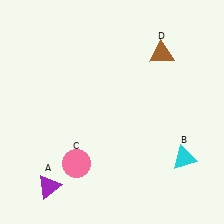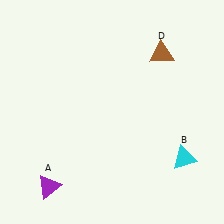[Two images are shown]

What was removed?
The pink circle (C) was removed in Image 2.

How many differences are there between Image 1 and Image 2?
There is 1 difference between the two images.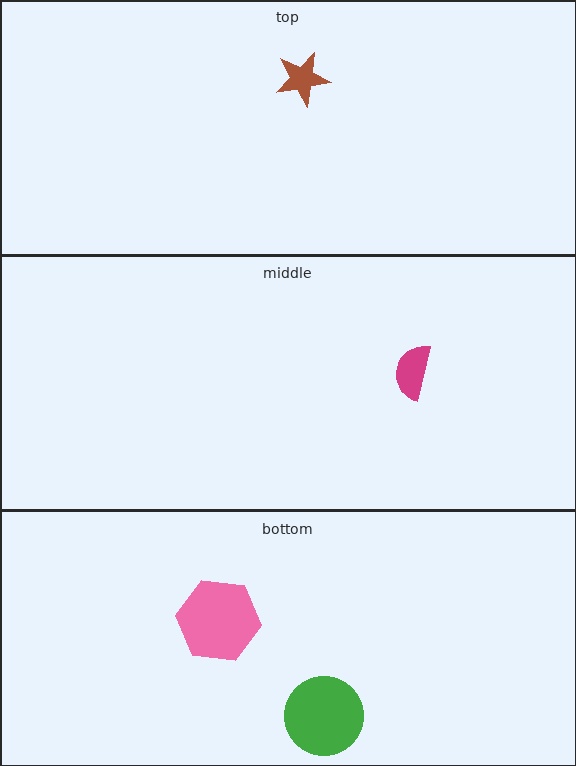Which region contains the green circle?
The bottom region.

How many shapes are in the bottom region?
2.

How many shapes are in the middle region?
1.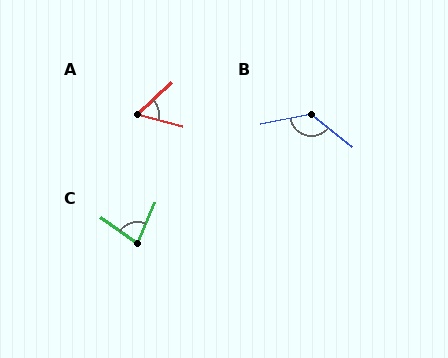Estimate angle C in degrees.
Approximately 78 degrees.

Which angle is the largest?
B, at approximately 131 degrees.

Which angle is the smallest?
A, at approximately 58 degrees.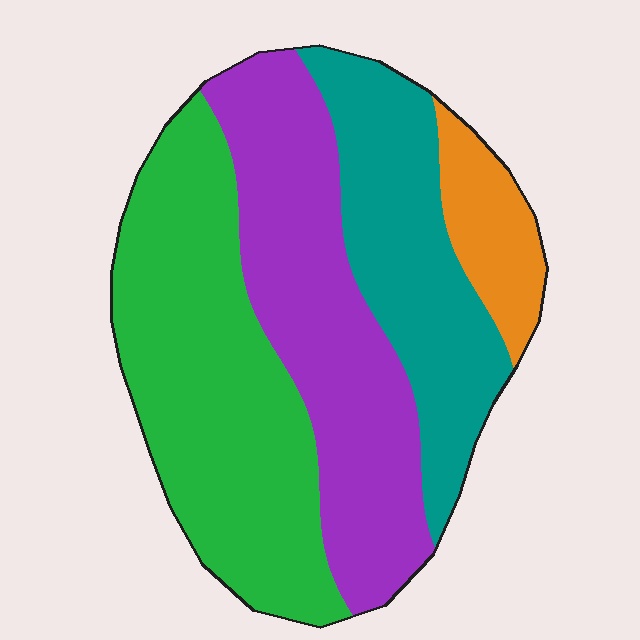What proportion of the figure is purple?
Purple covers around 30% of the figure.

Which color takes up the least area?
Orange, at roughly 10%.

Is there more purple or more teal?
Purple.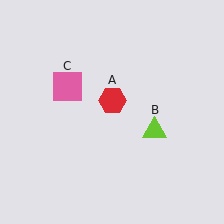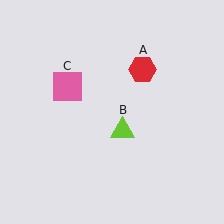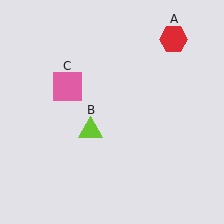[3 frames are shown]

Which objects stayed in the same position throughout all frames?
Pink square (object C) remained stationary.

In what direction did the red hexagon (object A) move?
The red hexagon (object A) moved up and to the right.